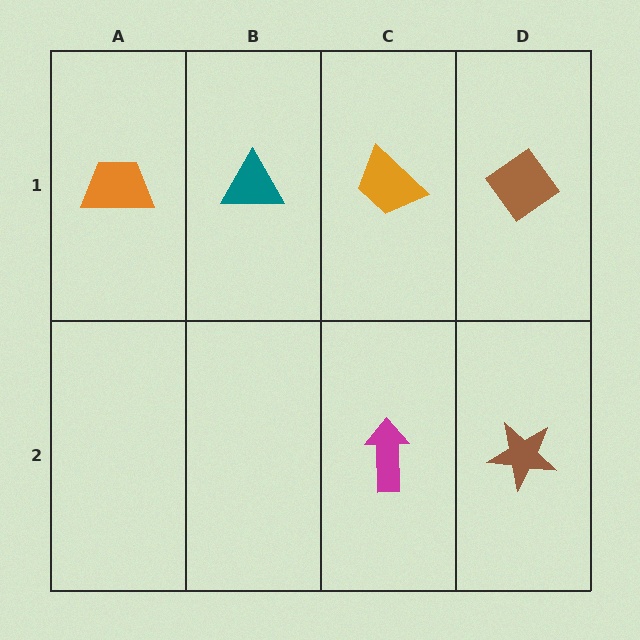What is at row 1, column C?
An orange trapezoid.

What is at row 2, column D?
A brown star.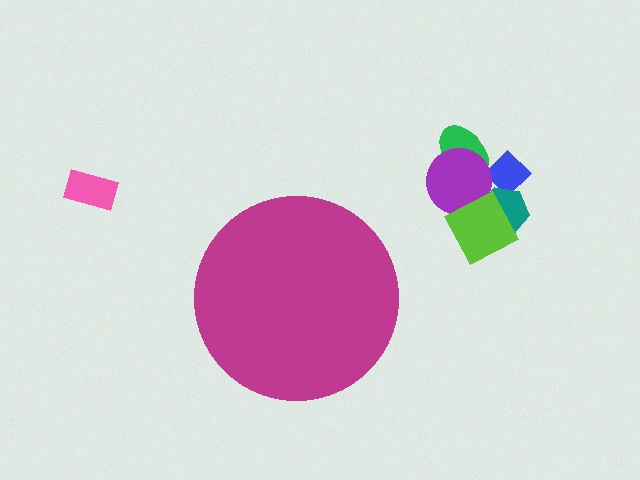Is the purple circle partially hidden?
No, the purple circle is fully visible.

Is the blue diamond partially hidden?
No, the blue diamond is fully visible.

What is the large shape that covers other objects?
A magenta circle.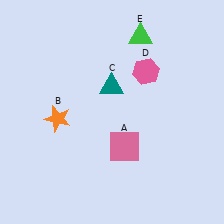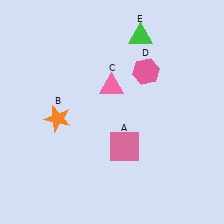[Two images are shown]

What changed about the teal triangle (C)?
In Image 1, C is teal. In Image 2, it changed to pink.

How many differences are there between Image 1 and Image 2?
There is 1 difference between the two images.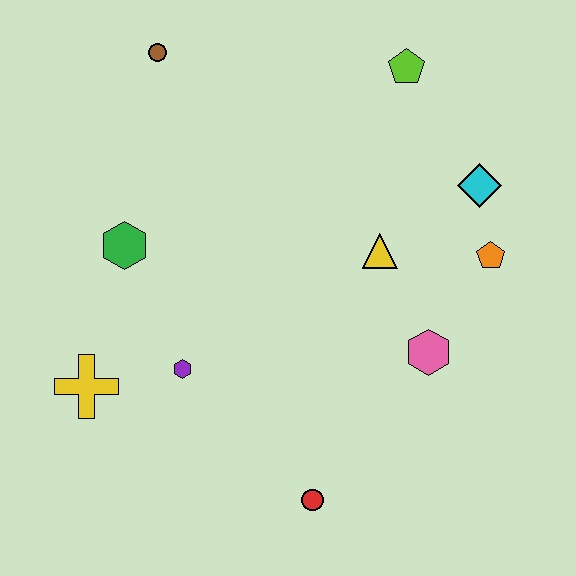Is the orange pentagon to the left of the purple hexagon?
No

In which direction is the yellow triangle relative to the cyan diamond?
The yellow triangle is to the left of the cyan diamond.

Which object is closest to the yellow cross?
The purple hexagon is closest to the yellow cross.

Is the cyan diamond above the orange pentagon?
Yes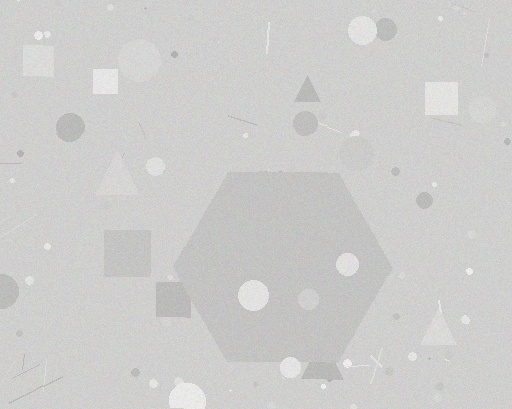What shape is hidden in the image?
A hexagon is hidden in the image.